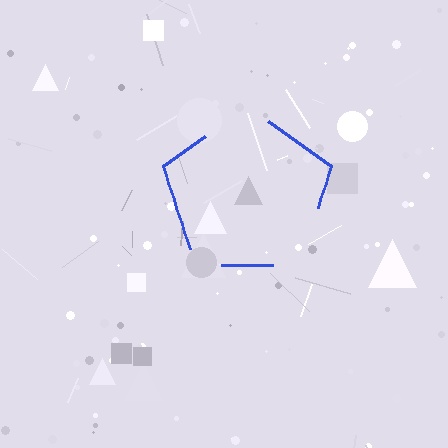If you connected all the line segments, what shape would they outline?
They would outline a pentagon.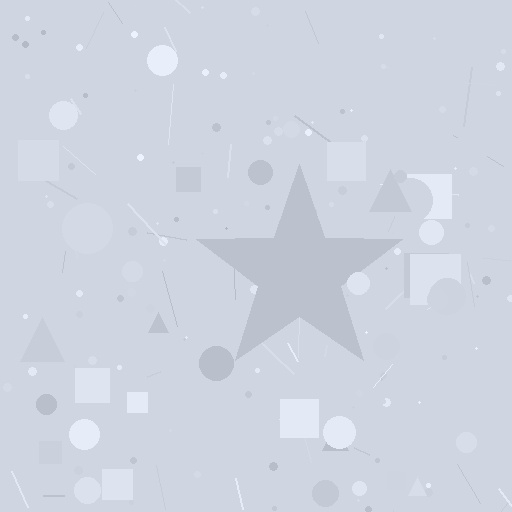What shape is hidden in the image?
A star is hidden in the image.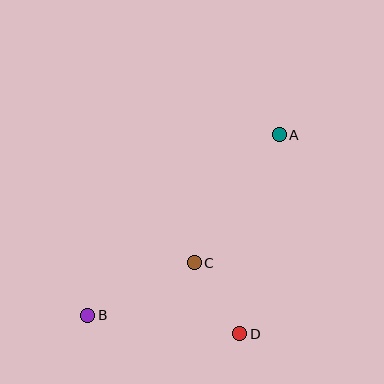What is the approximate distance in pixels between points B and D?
The distance between B and D is approximately 153 pixels.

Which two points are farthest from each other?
Points A and B are farthest from each other.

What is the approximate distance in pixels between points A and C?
The distance between A and C is approximately 153 pixels.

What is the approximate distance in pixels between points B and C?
The distance between B and C is approximately 119 pixels.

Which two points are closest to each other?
Points C and D are closest to each other.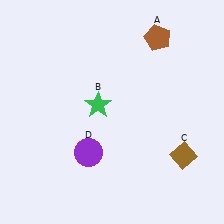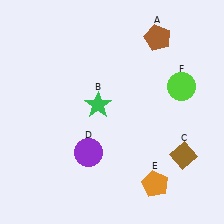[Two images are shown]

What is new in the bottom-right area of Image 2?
An orange pentagon (E) was added in the bottom-right area of Image 2.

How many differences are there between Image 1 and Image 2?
There are 2 differences between the two images.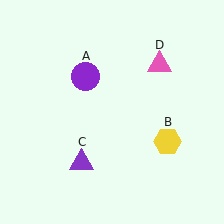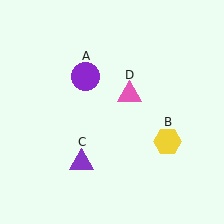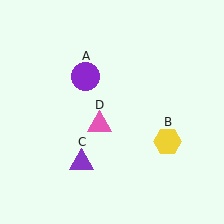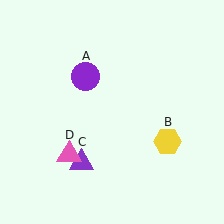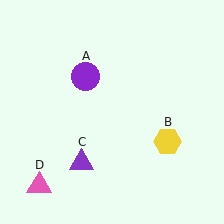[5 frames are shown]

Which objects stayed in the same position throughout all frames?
Purple circle (object A) and yellow hexagon (object B) and purple triangle (object C) remained stationary.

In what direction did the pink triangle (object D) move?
The pink triangle (object D) moved down and to the left.